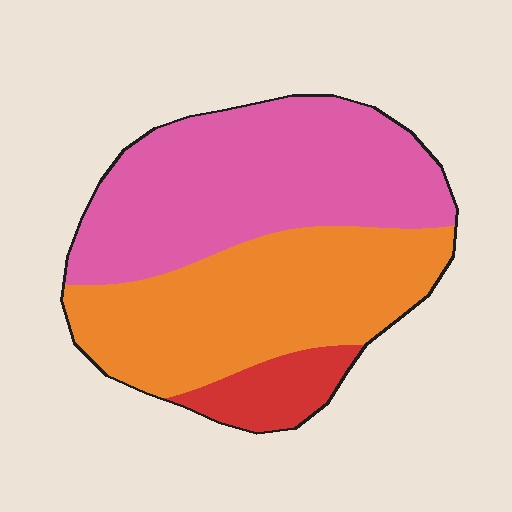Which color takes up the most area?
Pink, at roughly 50%.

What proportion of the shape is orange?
Orange covers roughly 45% of the shape.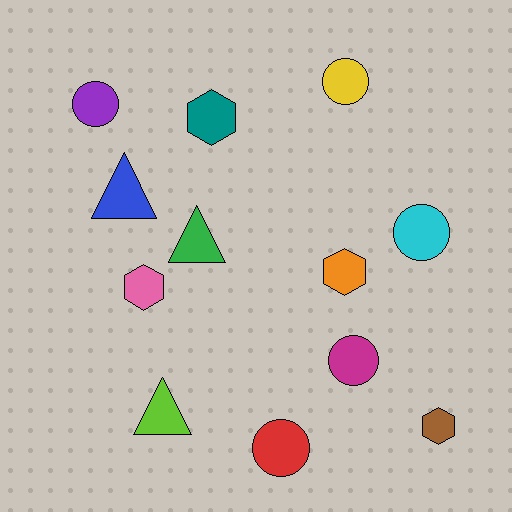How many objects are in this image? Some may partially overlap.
There are 12 objects.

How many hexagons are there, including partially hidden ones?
There are 4 hexagons.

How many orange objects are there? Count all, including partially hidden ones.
There is 1 orange object.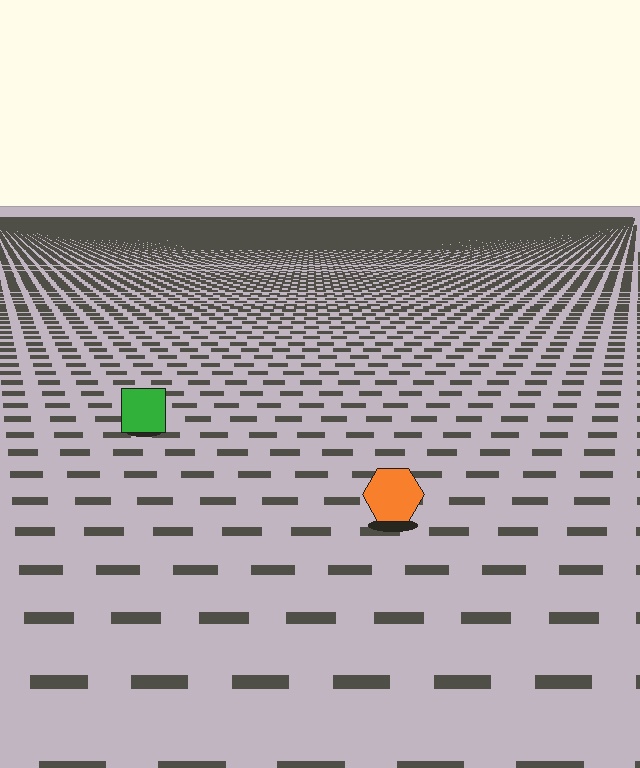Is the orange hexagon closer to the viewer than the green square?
Yes. The orange hexagon is closer — you can tell from the texture gradient: the ground texture is coarser near it.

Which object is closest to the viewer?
The orange hexagon is closest. The texture marks near it are larger and more spread out.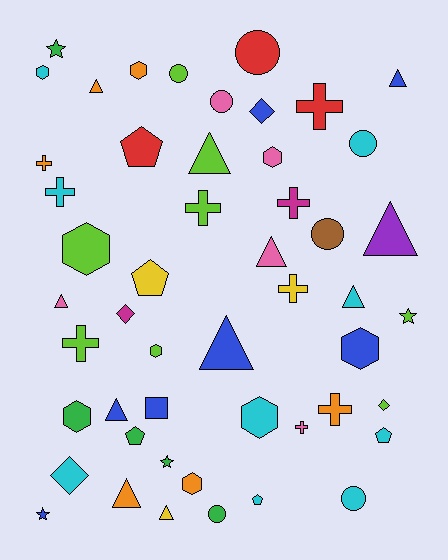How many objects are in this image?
There are 50 objects.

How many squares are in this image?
There is 1 square.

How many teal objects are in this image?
There are no teal objects.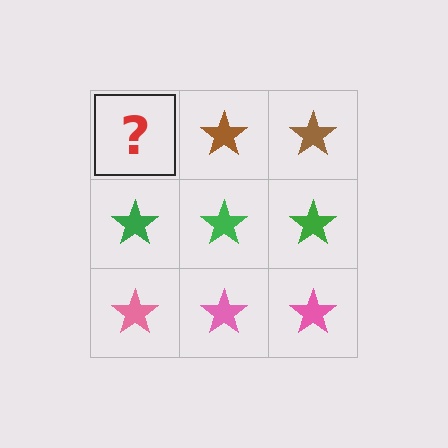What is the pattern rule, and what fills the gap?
The rule is that each row has a consistent color. The gap should be filled with a brown star.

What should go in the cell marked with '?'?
The missing cell should contain a brown star.